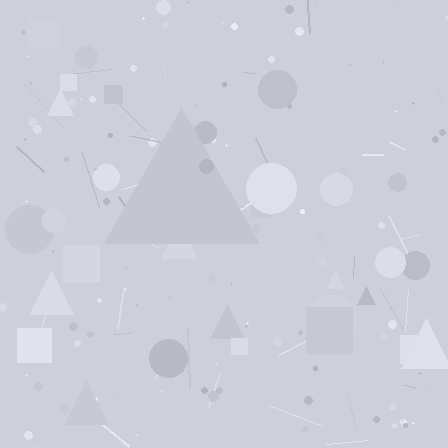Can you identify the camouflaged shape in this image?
The camouflaged shape is a triangle.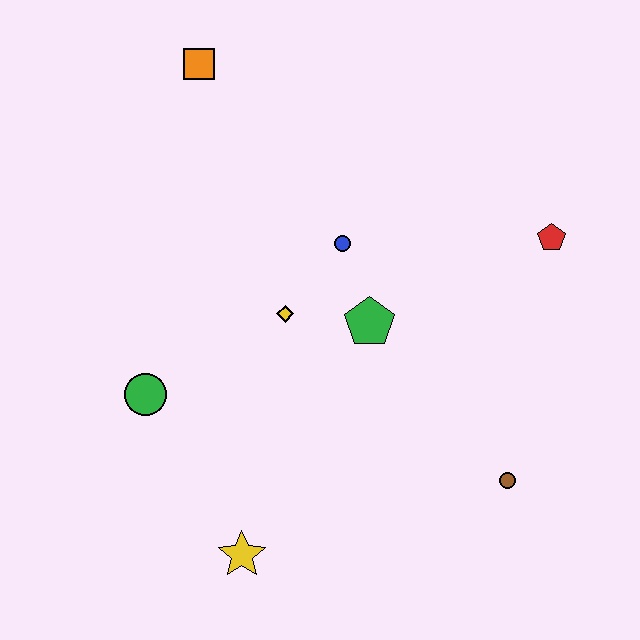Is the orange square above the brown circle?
Yes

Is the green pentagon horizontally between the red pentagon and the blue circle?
Yes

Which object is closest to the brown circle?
The green pentagon is closest to the brown circle.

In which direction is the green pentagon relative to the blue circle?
The green pentagon is below the blue circle.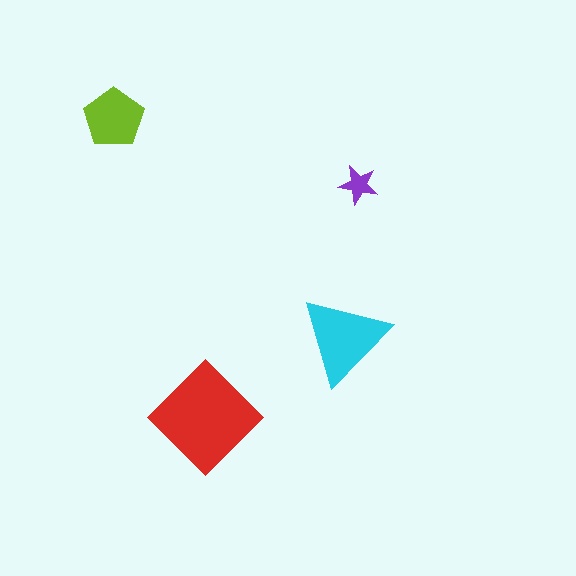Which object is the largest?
The red diamond.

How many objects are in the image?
There are 4 objects in the image.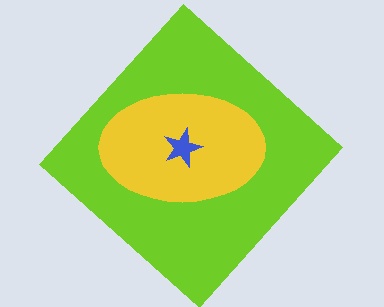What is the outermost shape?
The lime diamond.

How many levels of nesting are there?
3.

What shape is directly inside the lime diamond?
The yellow ellipse.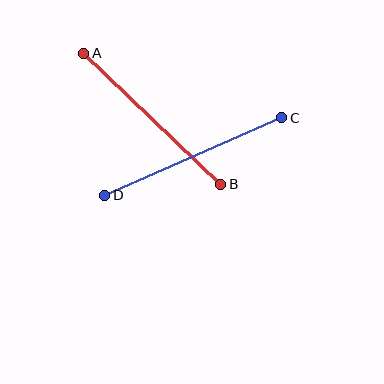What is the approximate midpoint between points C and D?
The midpoint is at approximately (193, 156) pixels.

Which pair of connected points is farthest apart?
Points C and D are farthest apart.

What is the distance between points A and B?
The distance is approximately 189 pixels.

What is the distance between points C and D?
The distance is approximately 193 pixels.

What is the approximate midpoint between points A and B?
The midpoint is at approximately (152, 119) pixels.